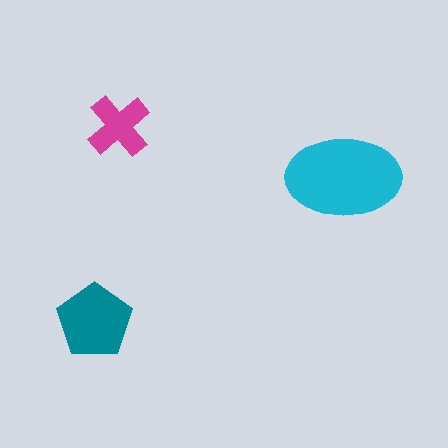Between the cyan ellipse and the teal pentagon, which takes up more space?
The cyan ellipse.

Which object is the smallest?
The magenta cross.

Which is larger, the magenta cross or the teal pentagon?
The teal pentagon.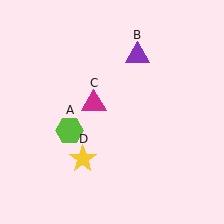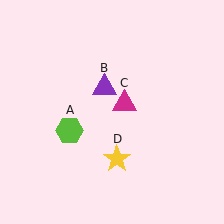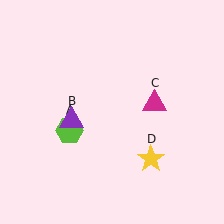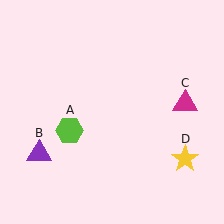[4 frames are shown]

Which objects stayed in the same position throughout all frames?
Lime hexagon (object A) remained stationary.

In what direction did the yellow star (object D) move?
The yellow star (object D) moved right.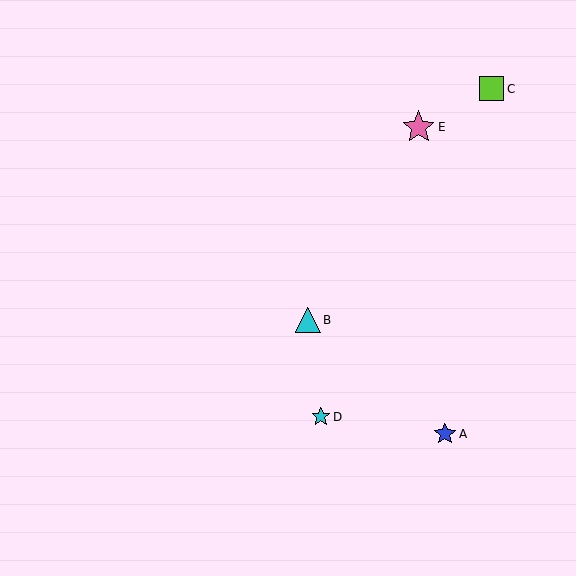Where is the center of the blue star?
The center of the blue star is at (445, 434).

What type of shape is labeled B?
Shape B is a cyan triangle.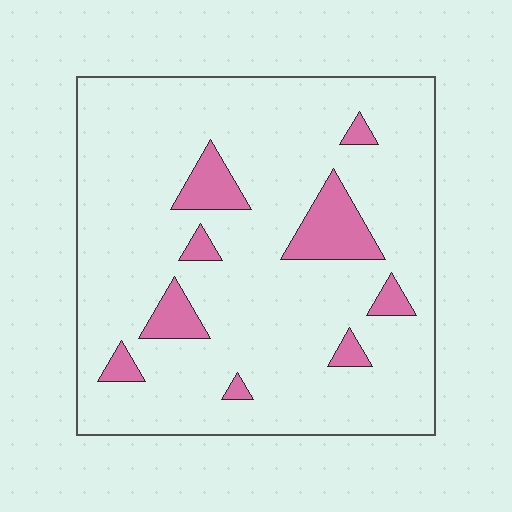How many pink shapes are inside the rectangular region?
9.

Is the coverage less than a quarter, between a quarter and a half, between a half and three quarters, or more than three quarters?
Less than a quarter.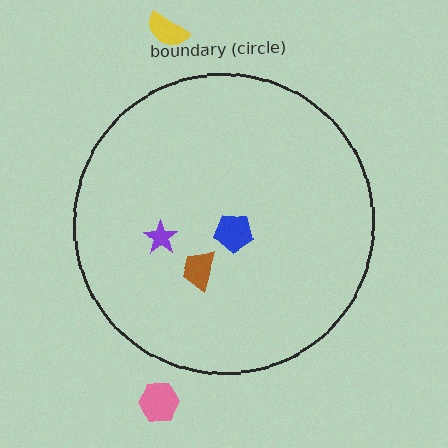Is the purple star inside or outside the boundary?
Inside.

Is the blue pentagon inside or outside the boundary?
Inside.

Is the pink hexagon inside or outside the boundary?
Outside.